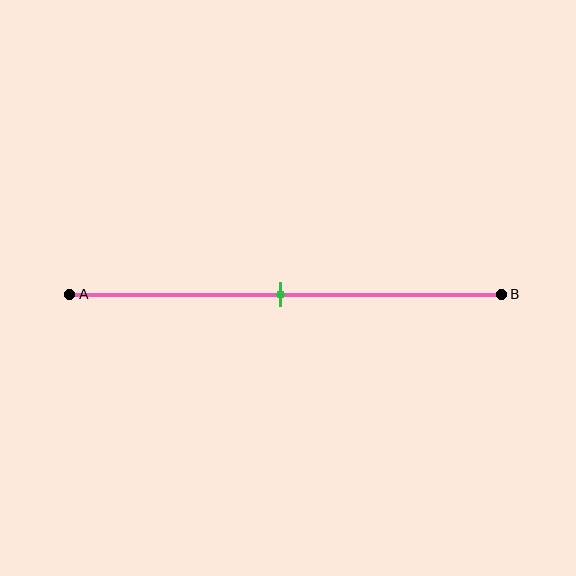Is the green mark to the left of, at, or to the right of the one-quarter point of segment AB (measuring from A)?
The green mark is to the right of the one-quarter point of segment AB.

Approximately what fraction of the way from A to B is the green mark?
The green mark is approximately 50% of the way from A to B.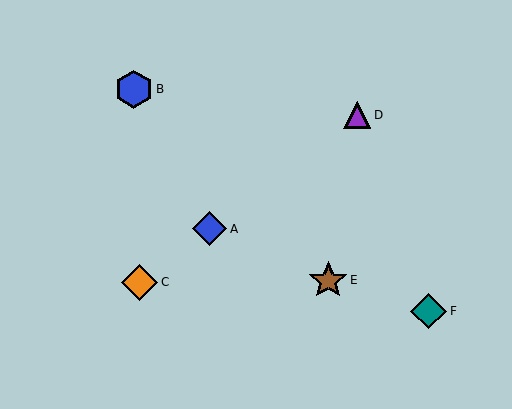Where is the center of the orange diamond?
The center of the orange diamond is at (140, 282).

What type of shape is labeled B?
Shape B is a blue hexagon.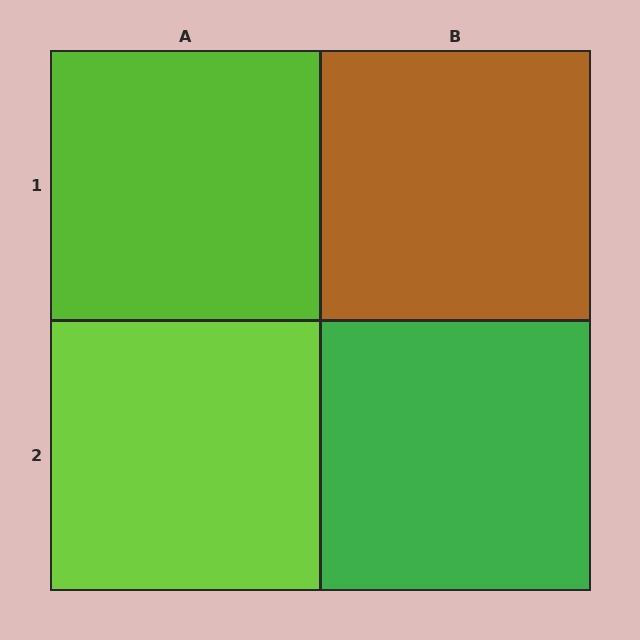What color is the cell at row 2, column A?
Lime.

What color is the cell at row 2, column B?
Green.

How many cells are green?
1 cell is green.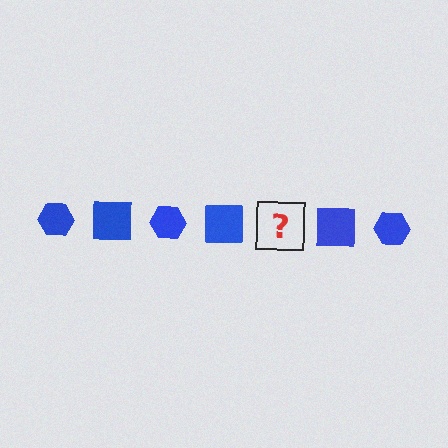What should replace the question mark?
The question mark should be replaced with a blue hexagon.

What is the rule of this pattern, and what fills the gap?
The rule is that the pattern cycles through hexagon, square shapes in blue. The gap should be filled with a blue hexagon.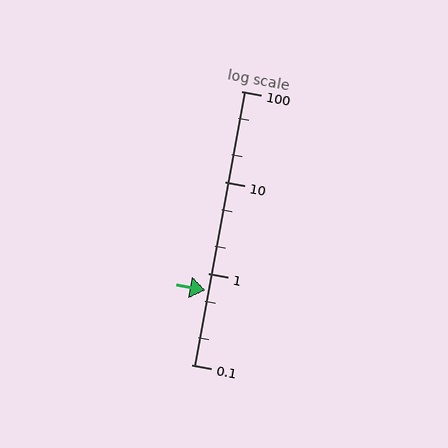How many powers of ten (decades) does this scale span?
The scale spans 3 decades, from 0.1 to 100.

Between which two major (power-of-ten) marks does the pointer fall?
The pointer is between 0.1 and 1.